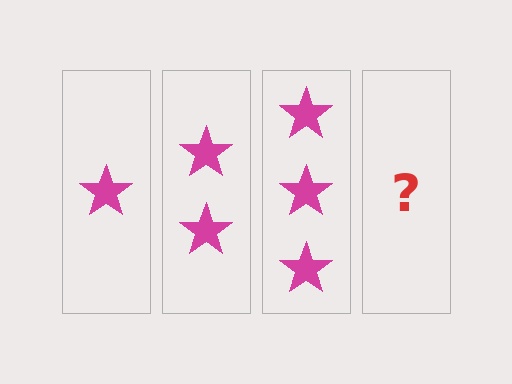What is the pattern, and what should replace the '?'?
The pattern is that each step adds one more star. The '?' should be 4 stars.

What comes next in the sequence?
The next element should be 4 stars.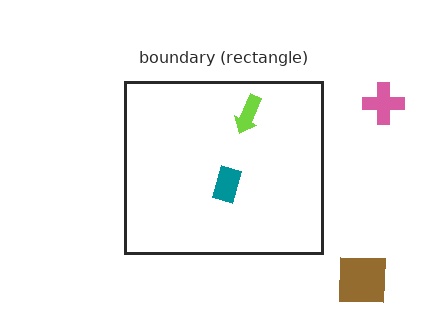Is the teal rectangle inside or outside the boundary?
Inside.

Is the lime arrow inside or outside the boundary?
Inside.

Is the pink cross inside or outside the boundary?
Outside.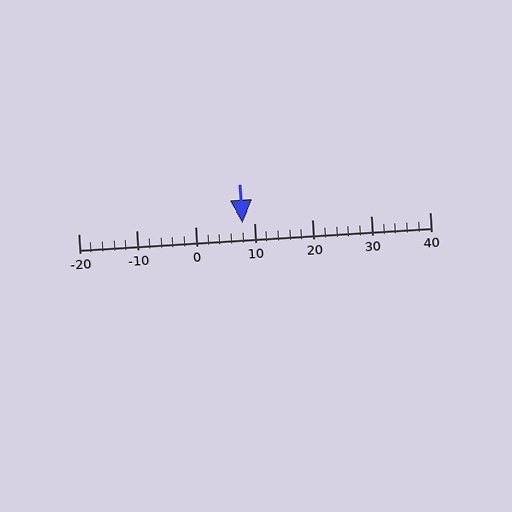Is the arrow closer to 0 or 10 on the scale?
The arrow is closer to 10.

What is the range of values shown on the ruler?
The ruler shows values from -20 to 40.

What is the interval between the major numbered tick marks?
The major tick marks are spaced 10 units apart.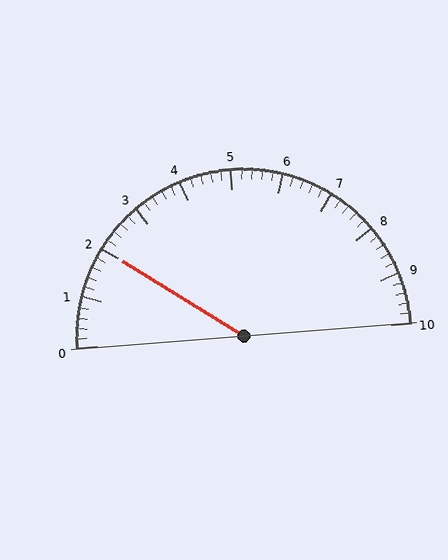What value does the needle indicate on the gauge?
The needle indicates approximately 2.0.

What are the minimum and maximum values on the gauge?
The gauge ranges from 0 to 10.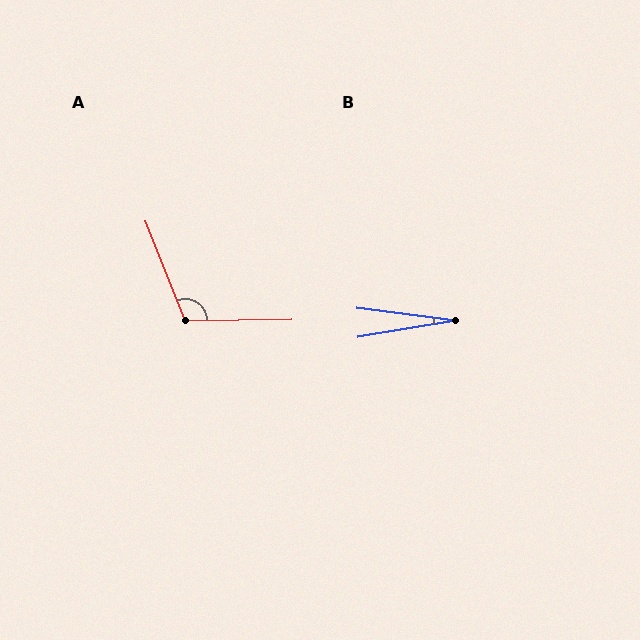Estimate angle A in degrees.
Approximately 111 degrees.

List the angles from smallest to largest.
B (17°), A (111°).